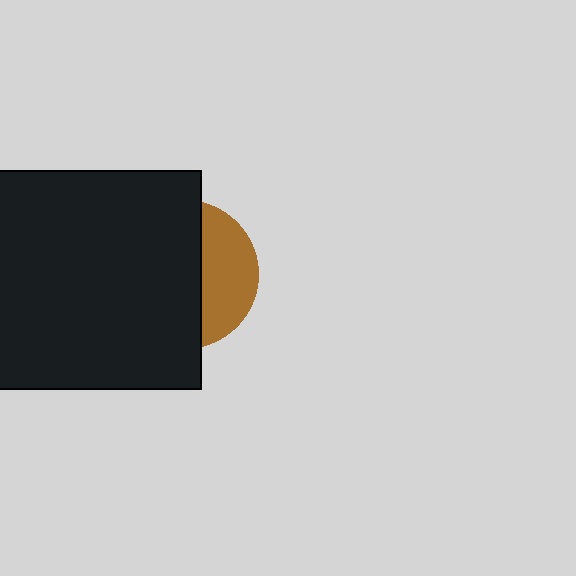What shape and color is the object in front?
The object in front is a black square.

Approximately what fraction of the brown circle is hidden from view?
Roughly 64% of the brown circle is hidden behind the black square.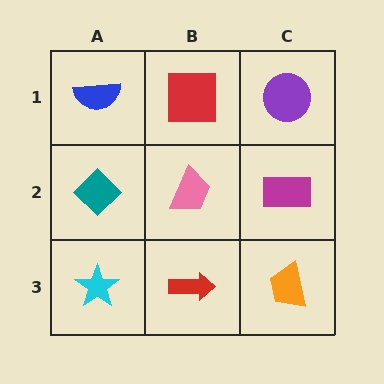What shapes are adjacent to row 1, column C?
A magenta rectangle (row 2, column C), a red square (row 1, column B).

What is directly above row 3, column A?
A teal diamond.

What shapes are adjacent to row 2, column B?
A red square (row 1, column B), a red arrow (row 3, column B), a teal diamond (row 2, column A), a magenta rectangle (row 2, column C).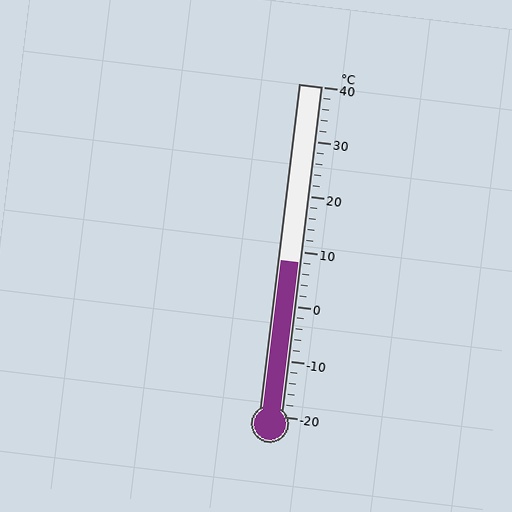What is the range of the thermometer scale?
The thermometer scale ranges from -20°C to 40°C.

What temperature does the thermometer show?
The thermometer shows approximately 8°C.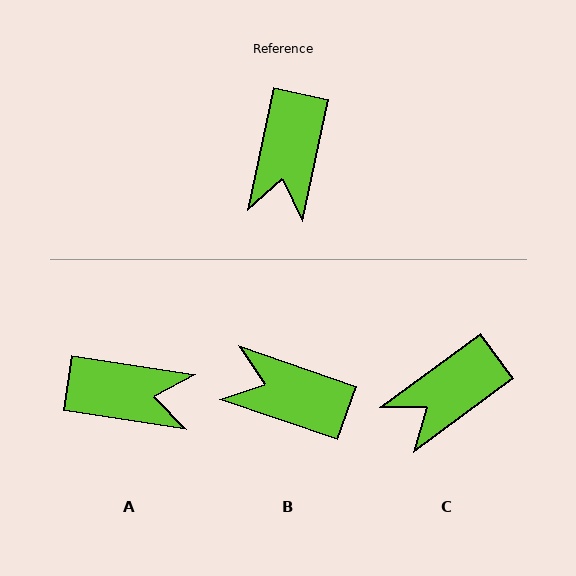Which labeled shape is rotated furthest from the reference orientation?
B, about 97 degrees away.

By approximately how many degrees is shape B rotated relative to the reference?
Approximately 97 degrees clockwise.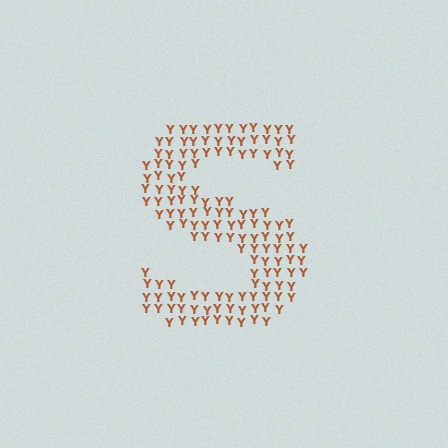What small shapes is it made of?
It is made of small letter Y's.